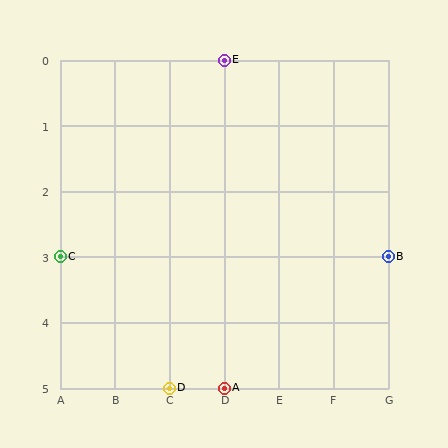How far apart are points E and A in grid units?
Points E and A are 5 rows apart.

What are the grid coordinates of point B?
Point B is at grid coordinates (G, 3).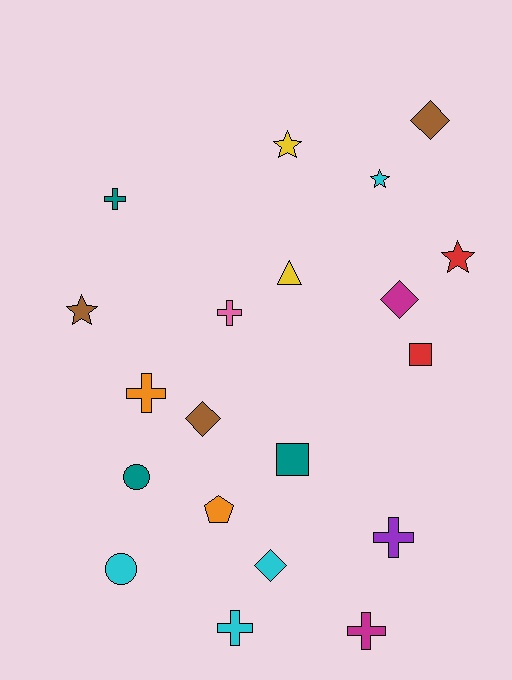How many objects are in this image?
There are 20 objects.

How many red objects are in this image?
There are 2 red objects.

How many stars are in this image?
There are 4 stars.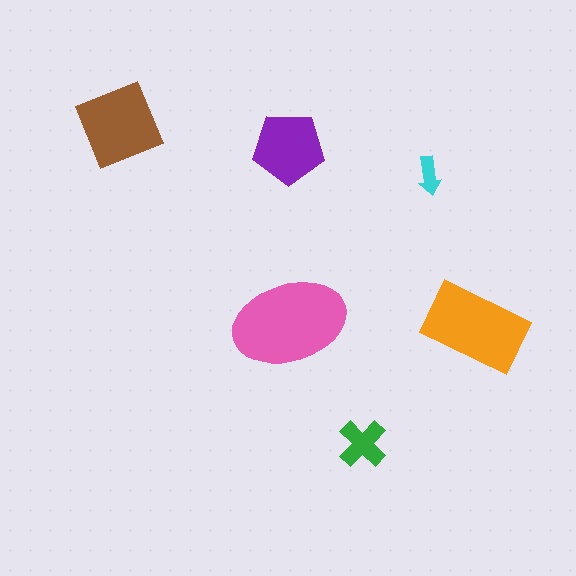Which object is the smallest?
The cyan arrow.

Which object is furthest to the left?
The brown diamond is leftmost.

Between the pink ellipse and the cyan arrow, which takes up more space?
The pink ellipse.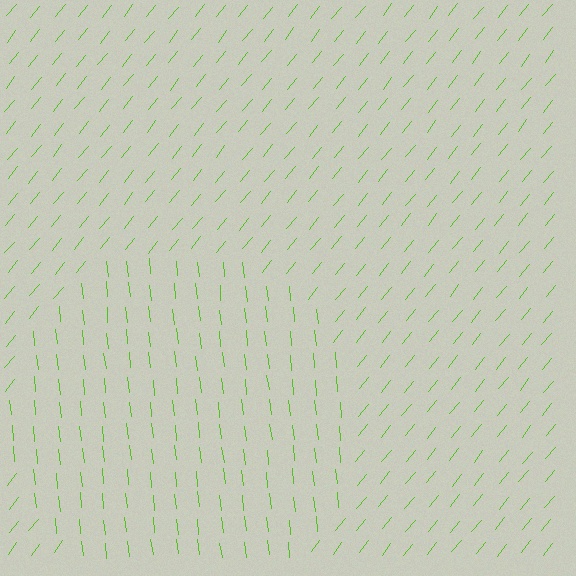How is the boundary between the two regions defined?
The boundary is defined purely by a change in line orientation (approximately 45 degrees difference). All lines are the same color and thickness.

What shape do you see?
I see a circle.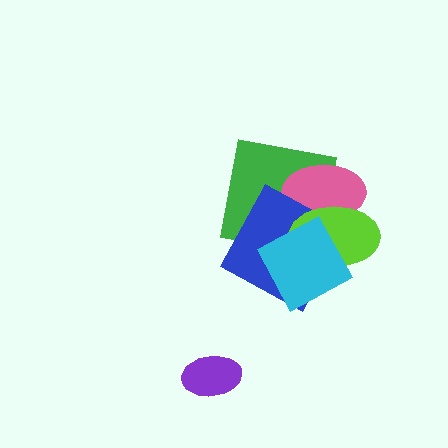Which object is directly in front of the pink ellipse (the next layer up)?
The blue square is directly in front of the pink ellipse.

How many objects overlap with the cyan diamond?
4 objects overlap with the cyan diamond.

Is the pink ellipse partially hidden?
Yes, it is partially covered by another shape.